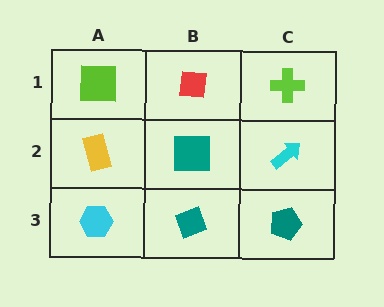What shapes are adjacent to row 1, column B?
A teal square (row 2, column B), a lime square (row 1, column A), a lime cross (row 1, column C).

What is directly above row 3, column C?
A cyan arrow.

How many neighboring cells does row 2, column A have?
3.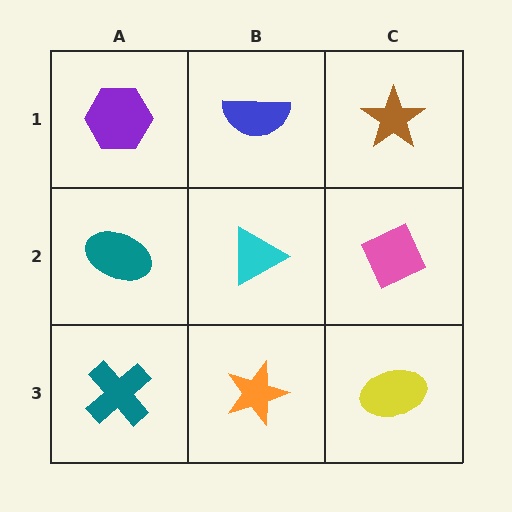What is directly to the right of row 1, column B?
A brown star.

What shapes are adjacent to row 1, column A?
A teal ellipse (row 2, column A), a blue semicircle (row 1, column B).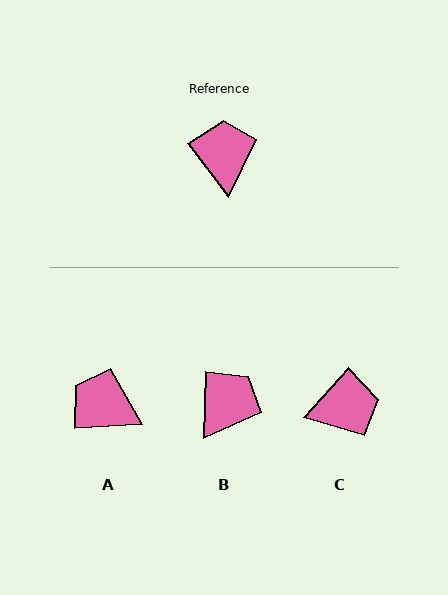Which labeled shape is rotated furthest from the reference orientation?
C, about 80 degrees away.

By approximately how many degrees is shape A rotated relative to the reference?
Approximately 56 degrees counter-clockwise.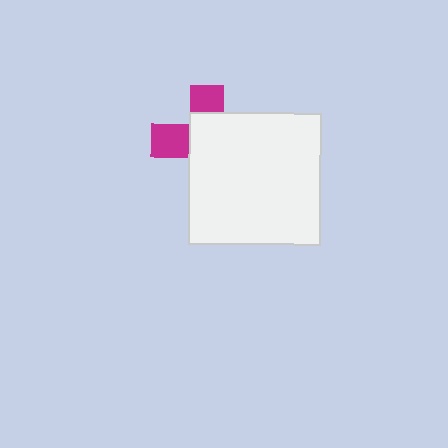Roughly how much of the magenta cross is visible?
A small part of it is visible (roughly 33%).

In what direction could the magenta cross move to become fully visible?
The magenta cross could move toward the upper-left. That would shift it out from behind the white square entirely.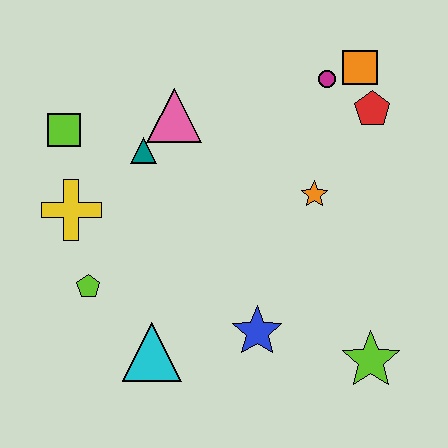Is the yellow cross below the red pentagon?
Yes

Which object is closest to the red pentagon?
The orange square is closest to the red pentagon.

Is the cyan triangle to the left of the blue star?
Yes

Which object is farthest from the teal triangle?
The lime star is farthest from the teal triangle.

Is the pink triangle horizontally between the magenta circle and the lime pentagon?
Yes